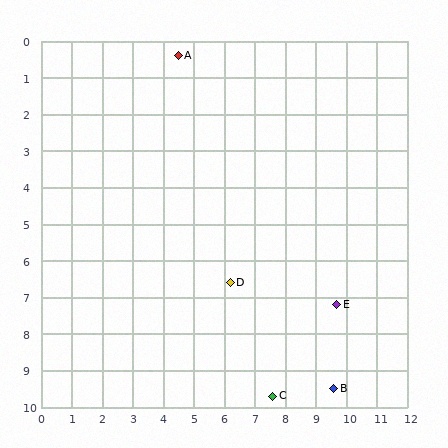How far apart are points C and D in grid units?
Points C and D are about 3.4 grid units apart.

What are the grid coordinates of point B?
Point B is at approximately (9.6, 9.5).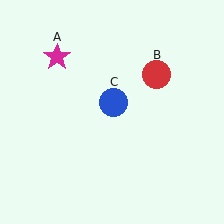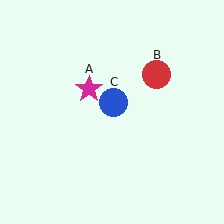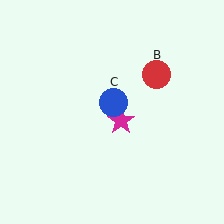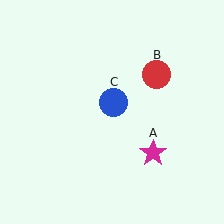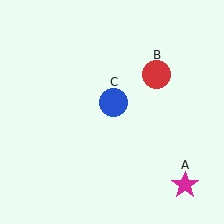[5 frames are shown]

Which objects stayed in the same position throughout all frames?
Red circle (object B) and blue circle (object C) remained stationary.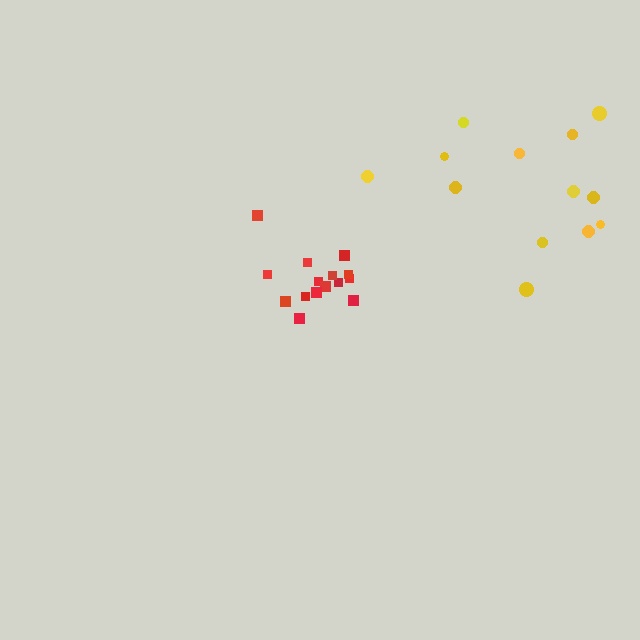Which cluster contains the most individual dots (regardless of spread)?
Red (15).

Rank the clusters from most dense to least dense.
red, yellow.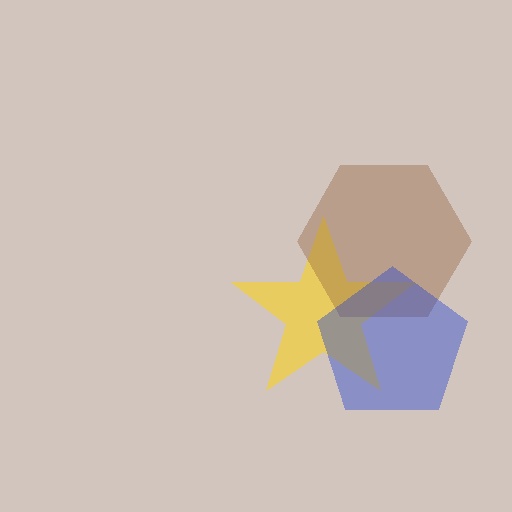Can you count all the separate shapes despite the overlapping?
Yes, there are 3 separate shapes.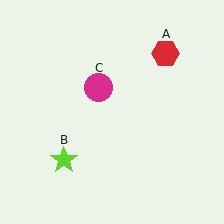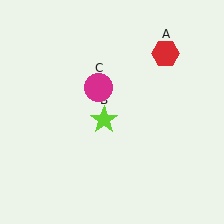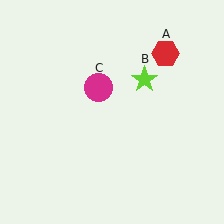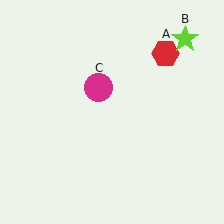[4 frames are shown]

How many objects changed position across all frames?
1 object changed position: lime star (object B).